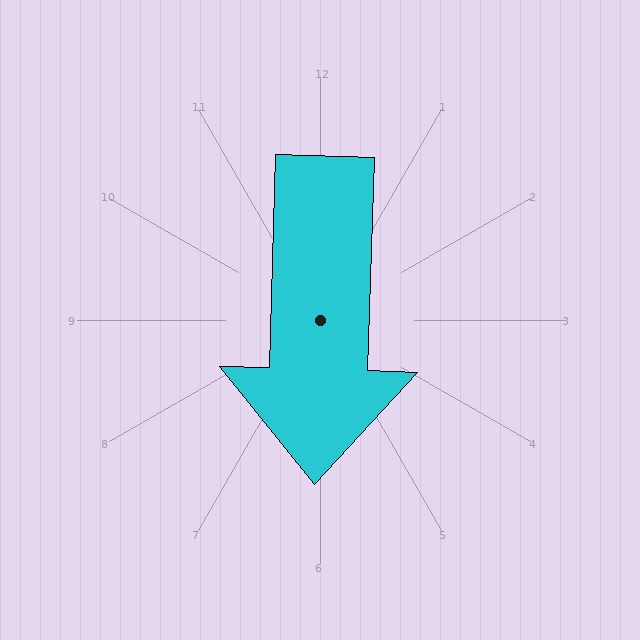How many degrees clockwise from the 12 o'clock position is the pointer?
Approximately 182 degrees.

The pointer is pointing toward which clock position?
Roughly 6 o'clock.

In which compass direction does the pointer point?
South.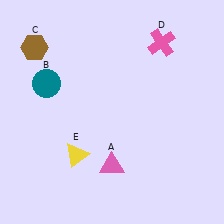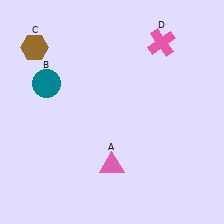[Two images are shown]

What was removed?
The yellow triangle (E) was removed in Image 2.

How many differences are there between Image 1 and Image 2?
There is 1 difference between the two images.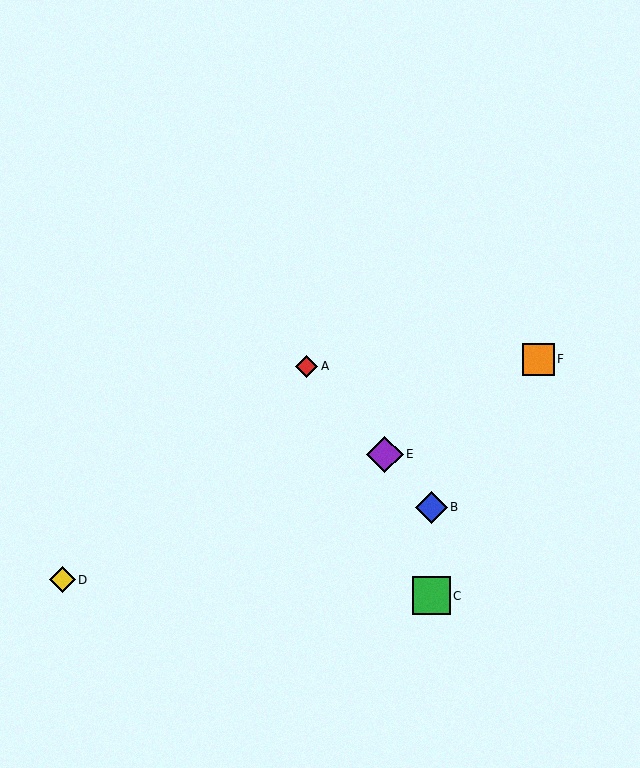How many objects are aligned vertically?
2 objects (B, C) are aligned vertically.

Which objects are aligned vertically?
Objects B, C are aligned vertically.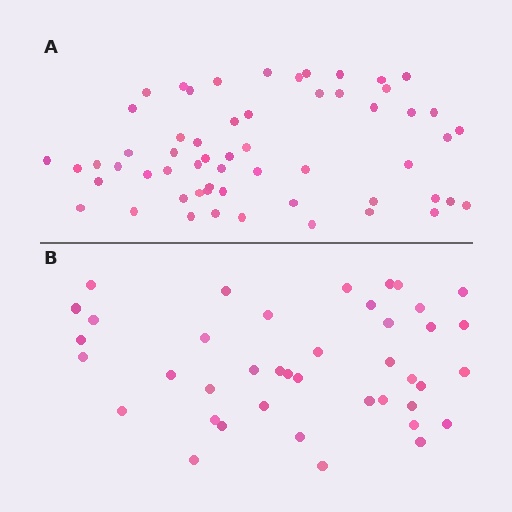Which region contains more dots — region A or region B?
Region A (the top region) has more dots.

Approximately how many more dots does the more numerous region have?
Region A has approximately 15 more dots than region B.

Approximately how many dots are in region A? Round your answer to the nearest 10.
About 60 dots. (The exact count is 58, which rounds to 60.)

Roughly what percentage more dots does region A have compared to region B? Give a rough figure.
About 40% more.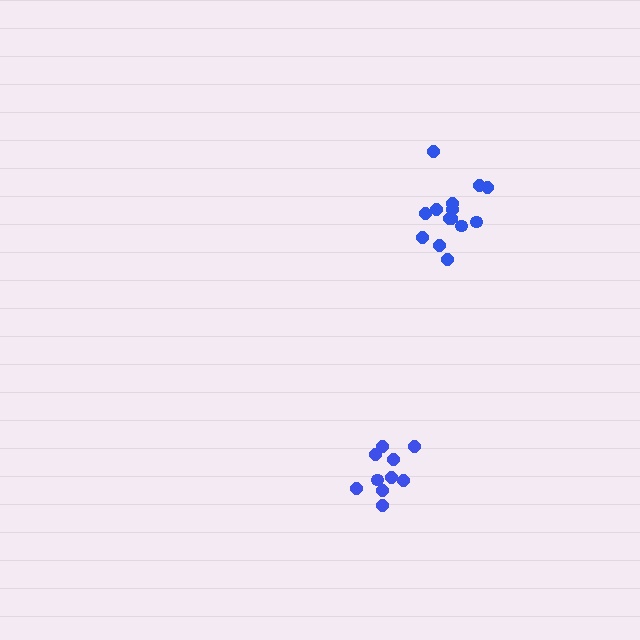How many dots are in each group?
Group 1: 10 dots, Group 2: 14 dots (24 total).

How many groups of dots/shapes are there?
There are 2 groups.